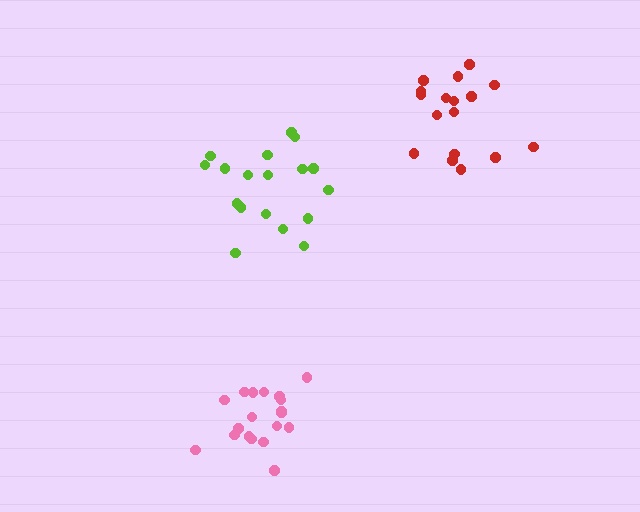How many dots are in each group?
Group 1: 19 dots, Group 2: 18 dots, Group 3: 17 dots (54 total).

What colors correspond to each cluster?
The clusters are colored: pink, lime, red.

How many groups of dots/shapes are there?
There are 3 groups.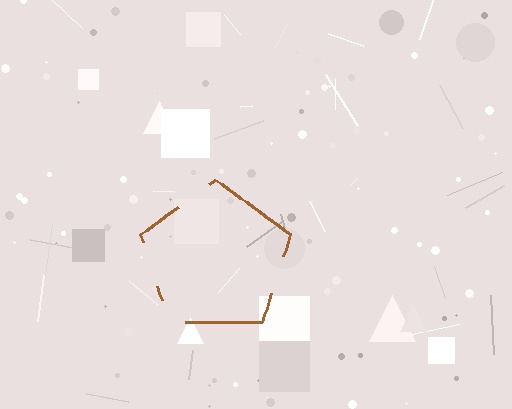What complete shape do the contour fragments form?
The contour fragments form a pentagon.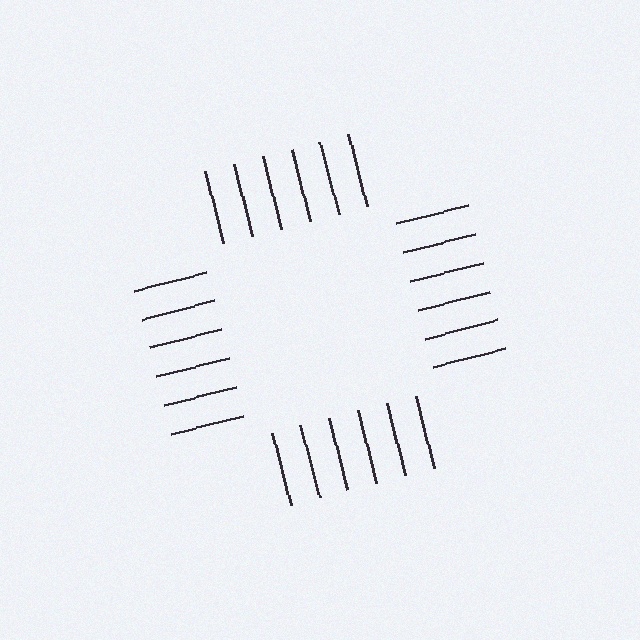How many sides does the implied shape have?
4 sides — the line-ends trace a square.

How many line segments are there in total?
24 — 6 along each of the 4 edges.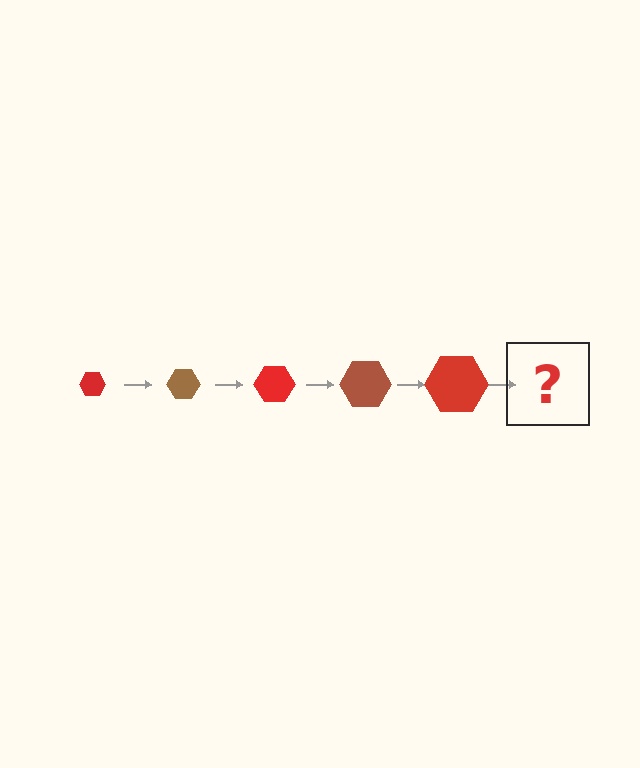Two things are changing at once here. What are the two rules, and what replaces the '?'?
The two rules are that the hexagon grows larger each step and the color cycles through red and brown. The '?' should be a brown hexagon, larger than the previous one.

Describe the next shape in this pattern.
It should be a brown hexagon, larger than the previous one.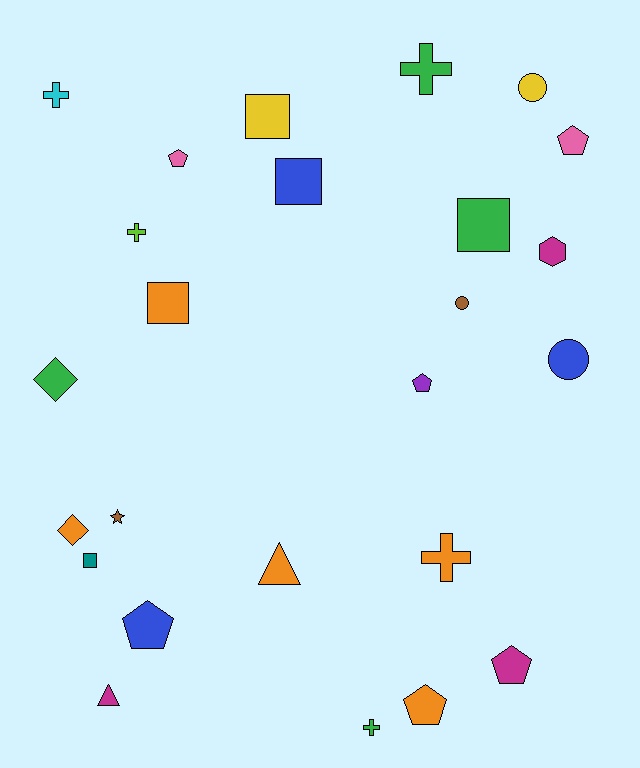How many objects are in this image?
There are 25 objects.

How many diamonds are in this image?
There are 2 diamonds.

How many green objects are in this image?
There are 4 green objects.